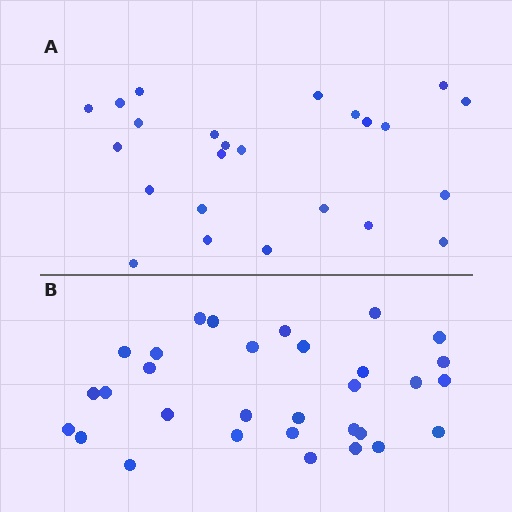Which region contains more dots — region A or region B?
Region B (the bottom region) has more dots.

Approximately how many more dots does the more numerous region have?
Region B has roughly 8 or so more dots than region A.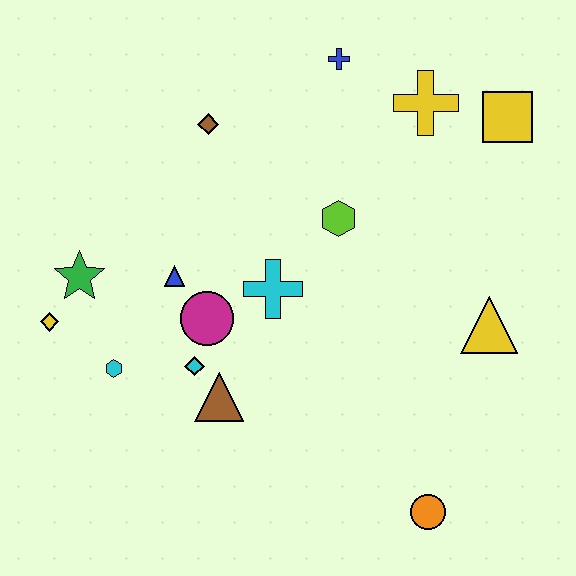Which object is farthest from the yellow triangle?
The yellow diamond is farthest from the yellow triangle.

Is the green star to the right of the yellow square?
No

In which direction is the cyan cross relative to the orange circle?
The cyan cross is above the orange circle.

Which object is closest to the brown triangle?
The cyan diamond is closest to the brown triangle.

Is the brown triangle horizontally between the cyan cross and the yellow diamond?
Yes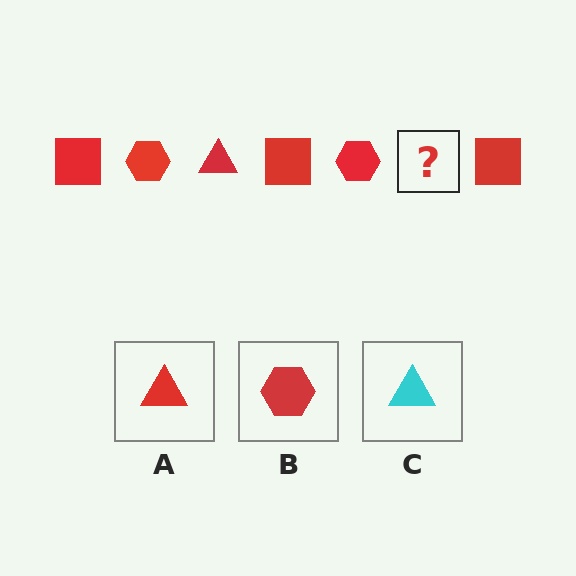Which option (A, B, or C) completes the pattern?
A.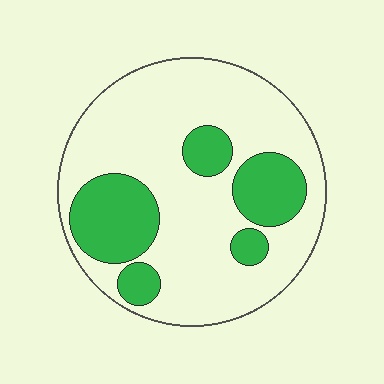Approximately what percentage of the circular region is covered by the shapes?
Approximately 25%.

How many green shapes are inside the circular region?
5.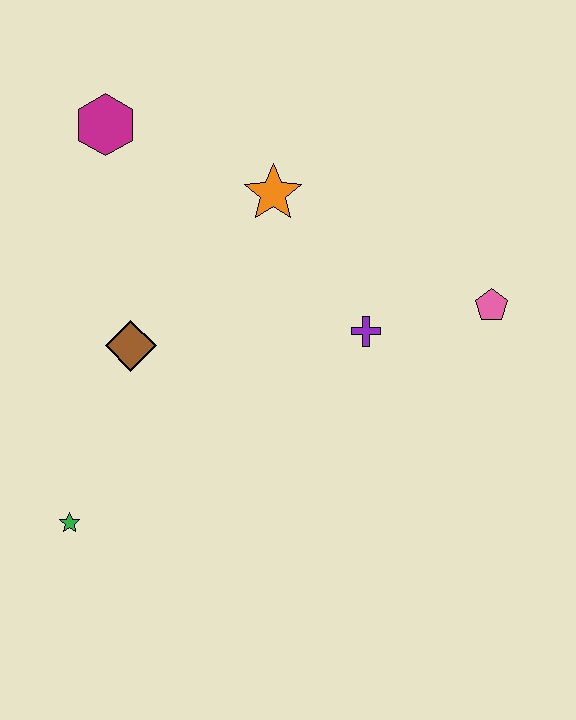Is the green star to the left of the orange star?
Yes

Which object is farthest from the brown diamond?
The pink pentagon is farthest from the brown diamond.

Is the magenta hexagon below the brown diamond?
No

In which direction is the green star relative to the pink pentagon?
The green star is to the left of the pink pentagon.